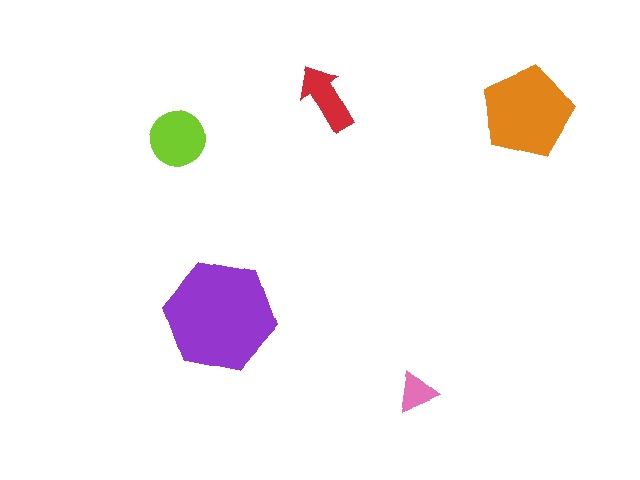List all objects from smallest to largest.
The pink triangle, the red arrow, the lime circle, the orange pentagon, the purple hexagon.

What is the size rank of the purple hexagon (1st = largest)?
1st.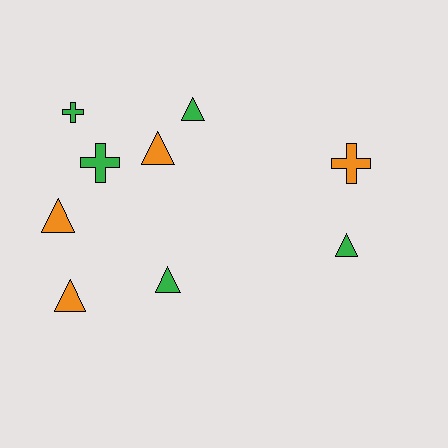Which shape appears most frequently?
Triangle, with 6 objects.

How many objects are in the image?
There are 9 objects.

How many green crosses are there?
There are 2 green crosses.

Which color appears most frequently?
Green, with 5 objects.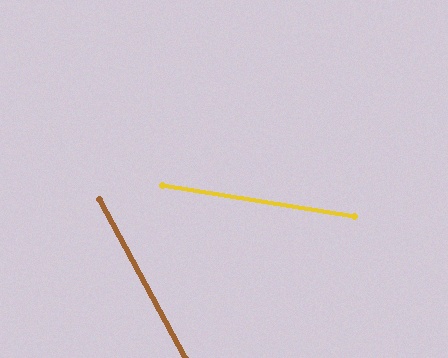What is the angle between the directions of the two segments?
Approximately 53 degrees.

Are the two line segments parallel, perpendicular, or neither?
Neither parallel nor perpendicular — they differ by about 53°.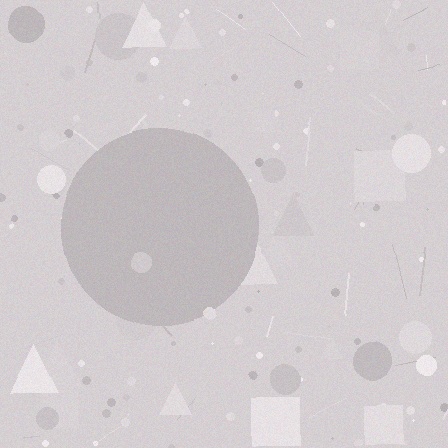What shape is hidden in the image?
A circle is hidden in the image.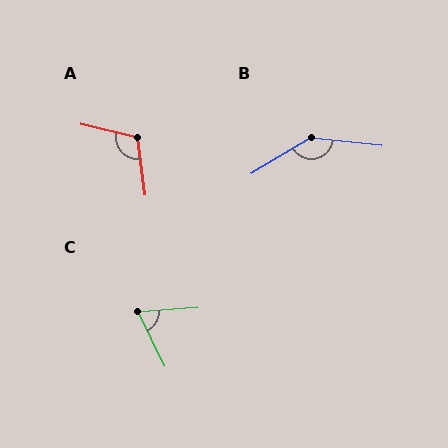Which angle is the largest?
B, at approximately 143 degrees.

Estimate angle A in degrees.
Approximately 111 degrees.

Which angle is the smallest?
C, at approximately 68 degrees.